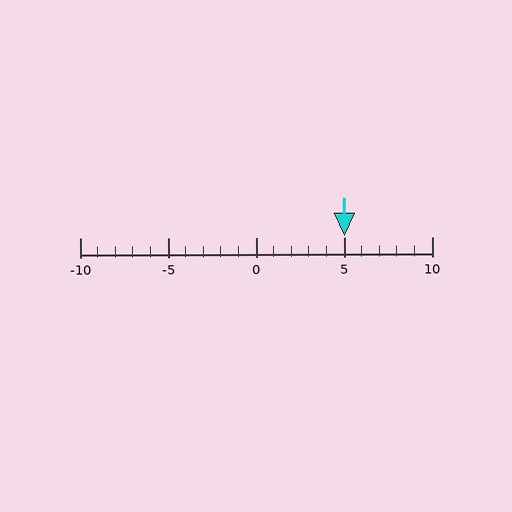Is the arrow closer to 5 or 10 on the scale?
The arrow is closer to 5.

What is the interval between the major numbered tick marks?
The major tick marks are spaced 5 units apart.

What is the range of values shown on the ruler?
The ruler shows values from -10 to 10.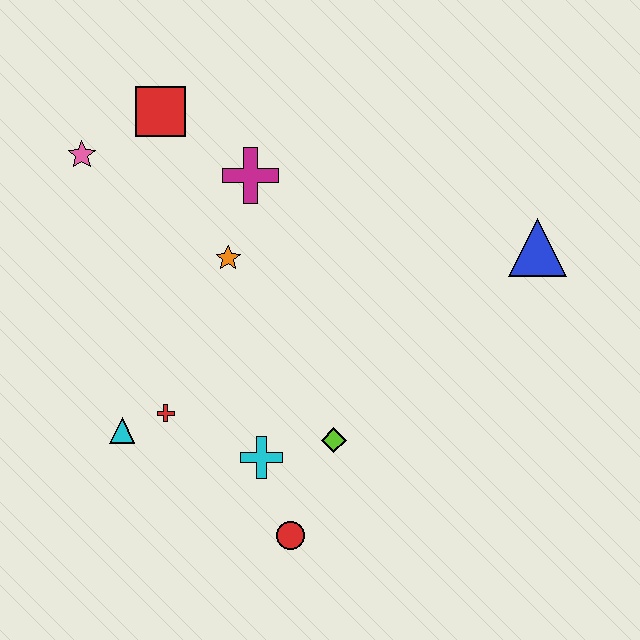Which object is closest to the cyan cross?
The lime diamond is closest to the cyan cross.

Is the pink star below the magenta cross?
No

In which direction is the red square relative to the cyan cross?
The red square is above the cyan cross.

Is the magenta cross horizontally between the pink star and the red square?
No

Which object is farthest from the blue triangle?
The pink star is farthest from the blue triangle.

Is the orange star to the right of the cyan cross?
No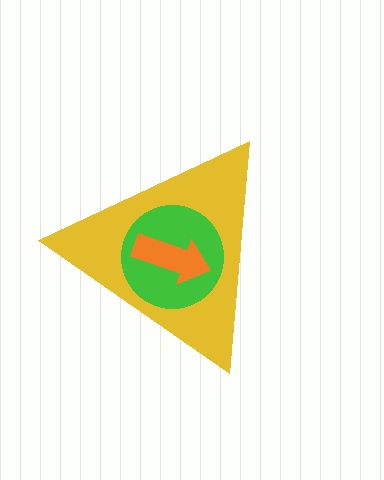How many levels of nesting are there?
3.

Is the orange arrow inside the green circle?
Yes.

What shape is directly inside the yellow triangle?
The green circle.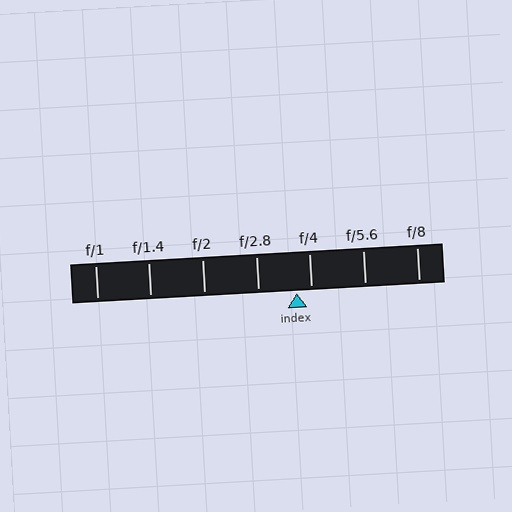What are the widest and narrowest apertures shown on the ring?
The widest aperture shown is f/1 and the narrowest is f/8.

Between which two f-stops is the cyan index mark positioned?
The index mark is between f/2.8 and f/4.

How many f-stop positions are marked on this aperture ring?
There are 7 f-stop positions marked.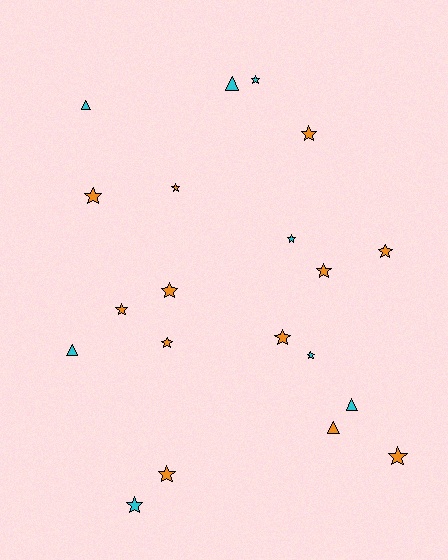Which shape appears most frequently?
Star, with 15 objects.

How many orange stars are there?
There are 11 orange stars.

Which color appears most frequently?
Orange, with 12 objects.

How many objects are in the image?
There are 20 objects.